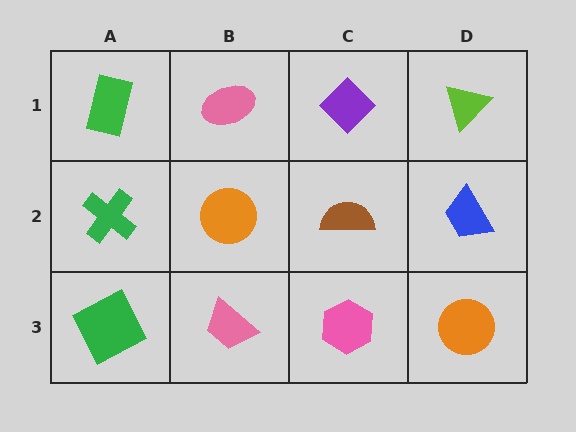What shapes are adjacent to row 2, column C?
A purple diamond (row 1, column C), a pink hexagon (row 3, column C), an orange circle (row 2, column B), a blue trapezoid (row 2, column D).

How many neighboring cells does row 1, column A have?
2.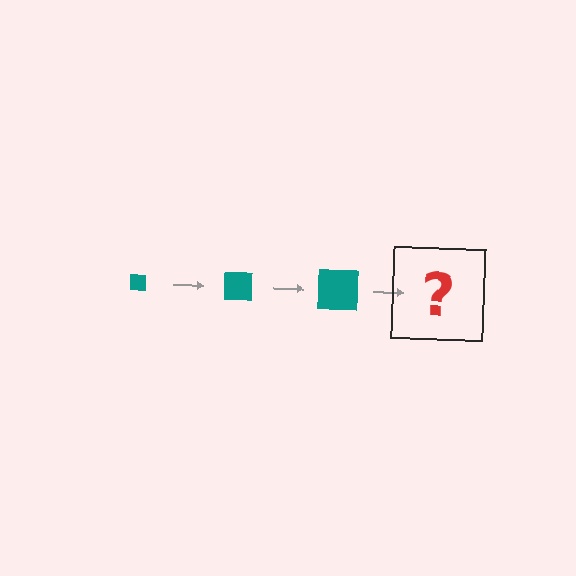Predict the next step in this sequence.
The next step is a teal square, larger than the previous one.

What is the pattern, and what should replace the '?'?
The pattern is that the square gets progressively larger each step. The '?' should be a teal square, larger than the previous one.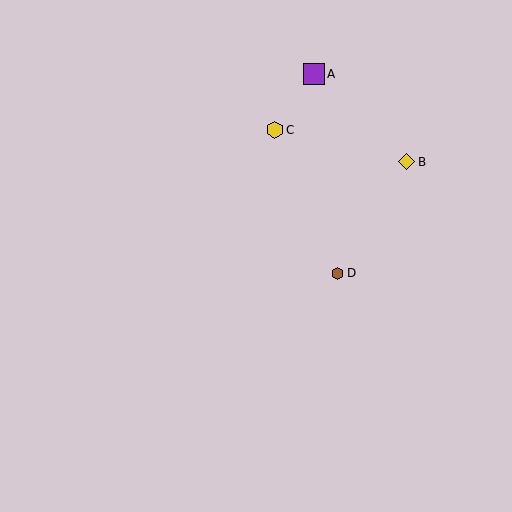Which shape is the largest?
The purple square (labeled A) is the largest.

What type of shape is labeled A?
Shape A is a purple square.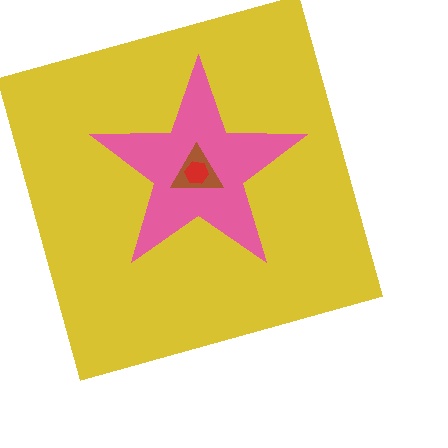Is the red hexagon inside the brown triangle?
Yes.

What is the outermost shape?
The yellow square.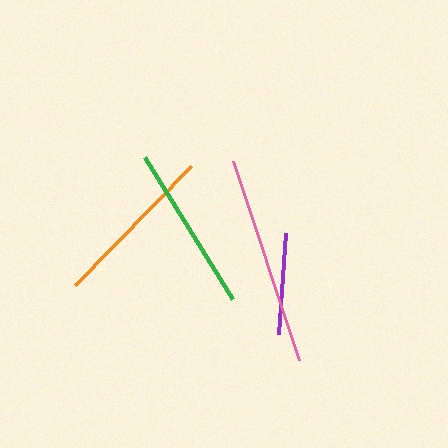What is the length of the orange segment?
The orange segment is approximately 166 pixels long.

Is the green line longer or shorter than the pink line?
The pink line is longer than the green line.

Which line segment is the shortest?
The purple line is the shortest at approximately 102 pixels.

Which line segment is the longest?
The pink line is the longest at approximately 209 pixels.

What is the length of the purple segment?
The purple segment is approximately 102 pixels long.